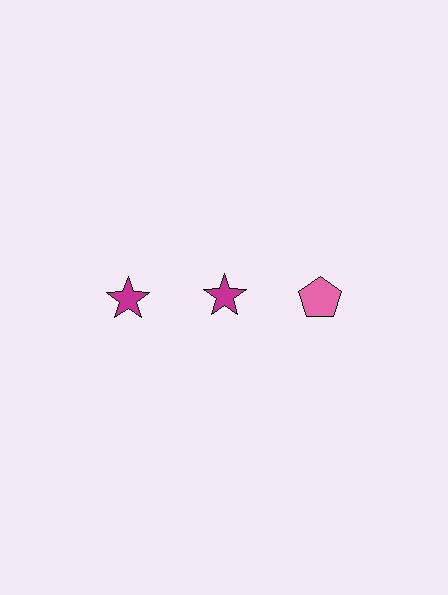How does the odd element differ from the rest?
It differs in both color (pink instead of magenta) and shape (pentagon instead of star).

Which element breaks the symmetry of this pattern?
The pink pentagon in the top row, center column breaks the symmetry. All other shapes are magenta stars.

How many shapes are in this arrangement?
There are 3 shapes arranged in a grid pattern.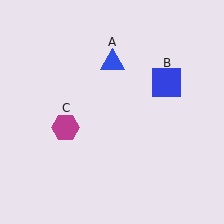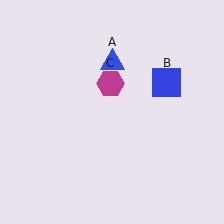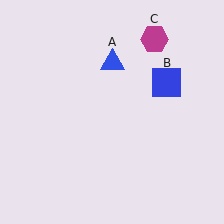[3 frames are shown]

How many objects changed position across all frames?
1 object changed position: magenta hexagon (object C).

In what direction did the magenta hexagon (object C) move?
The magenta hexagon (object C) moved up and to the right.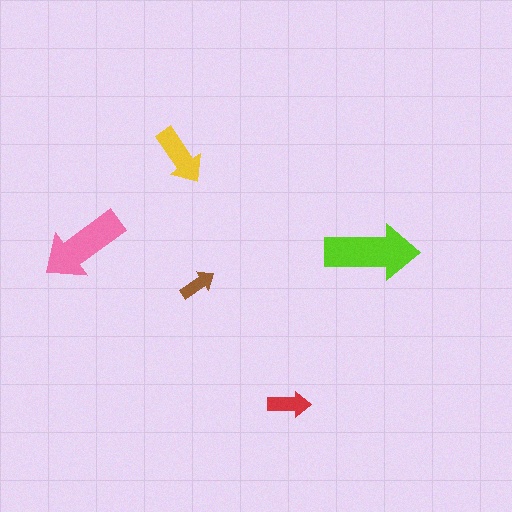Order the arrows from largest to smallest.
the lime one, the pink one, the yellow one, the red one, the brown one.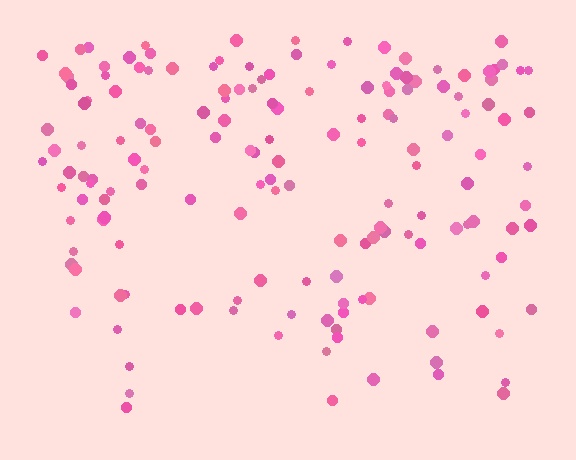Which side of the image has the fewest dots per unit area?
The bottom.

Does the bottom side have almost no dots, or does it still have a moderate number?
Still a moderate number, just noticeably fewer than the top.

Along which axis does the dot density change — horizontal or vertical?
Vertical.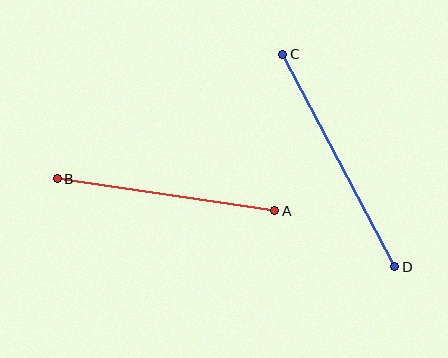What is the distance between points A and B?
The distance is approximately 220 pixels.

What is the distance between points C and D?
The distance is approximately 240 pixels.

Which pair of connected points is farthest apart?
Points C and D are farthest apart.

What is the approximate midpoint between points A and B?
The midpoint is at approximately (166, 195) pixels.